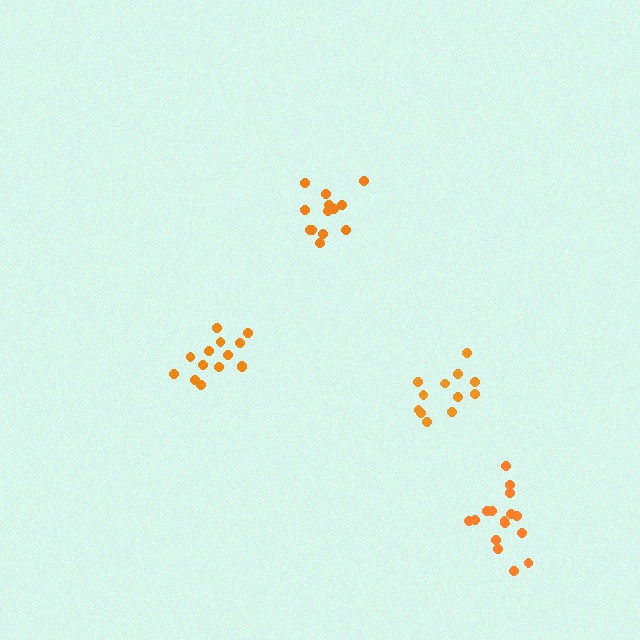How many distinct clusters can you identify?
There are 4 distinct clusters.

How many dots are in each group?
Group 1: 12 dots, Group 2: 13 dots, Group 3: 14 dots, Group 4: 16 dots (55 total).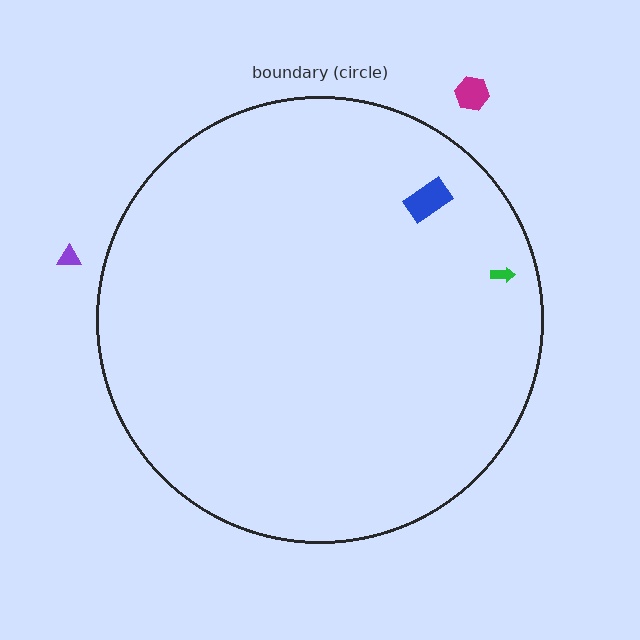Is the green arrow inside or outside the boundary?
Inside.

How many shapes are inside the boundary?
2 inside, 2 outside.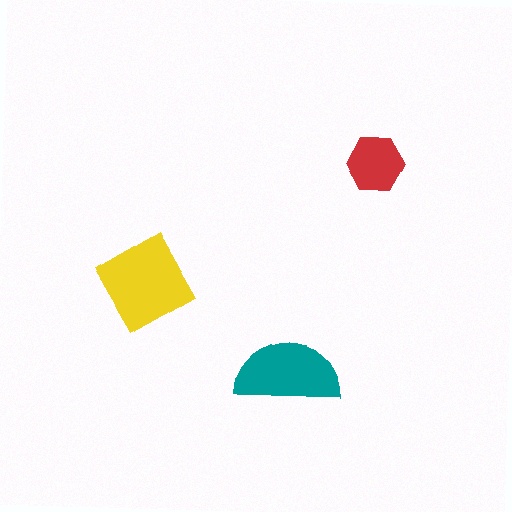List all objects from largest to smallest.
The yellow diamond, the teal semicircle, the red hexagon.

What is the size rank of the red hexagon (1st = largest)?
3rd.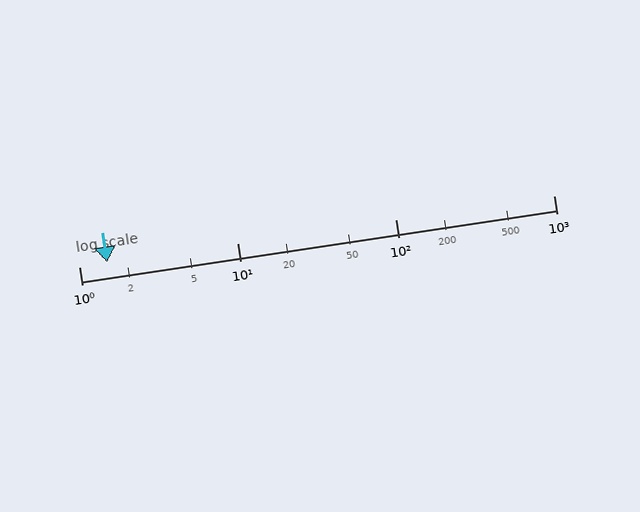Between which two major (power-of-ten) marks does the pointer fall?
The pointer is between 1 and 10.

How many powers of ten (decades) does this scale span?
The scale spans 3 decades, from 1 to 1000.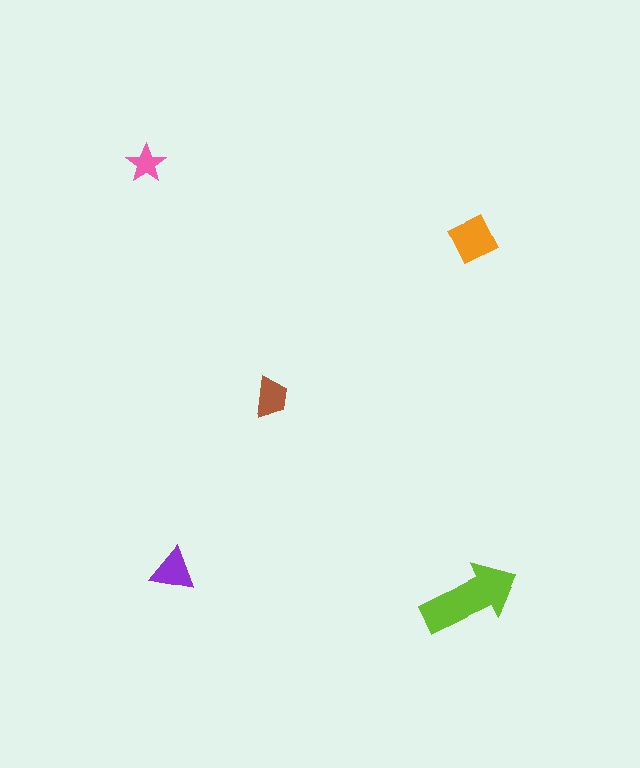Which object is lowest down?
The lime arrow is bottommost.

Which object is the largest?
The lime arrow.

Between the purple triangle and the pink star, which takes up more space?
The purple triangle.